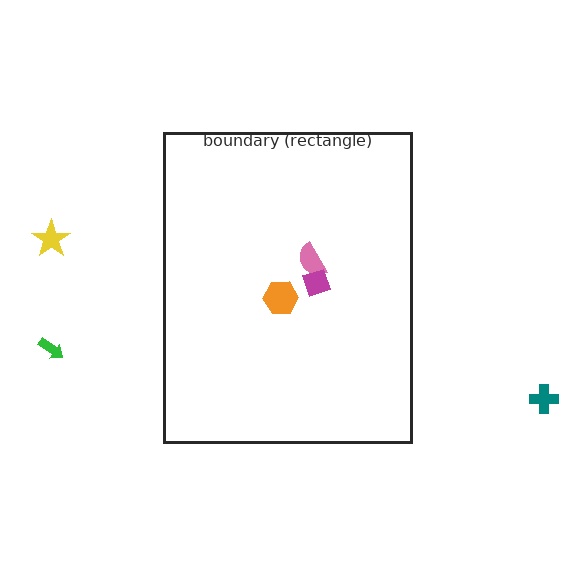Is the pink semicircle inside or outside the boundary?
Inside.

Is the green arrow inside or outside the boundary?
Outside.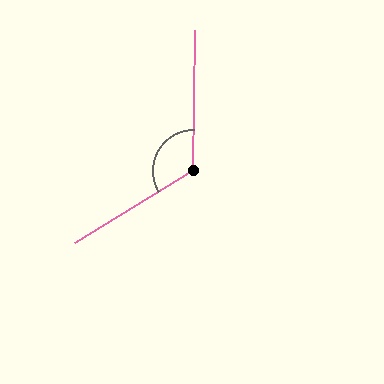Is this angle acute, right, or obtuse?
It is obtuse.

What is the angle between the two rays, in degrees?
Approximately 122 degrees.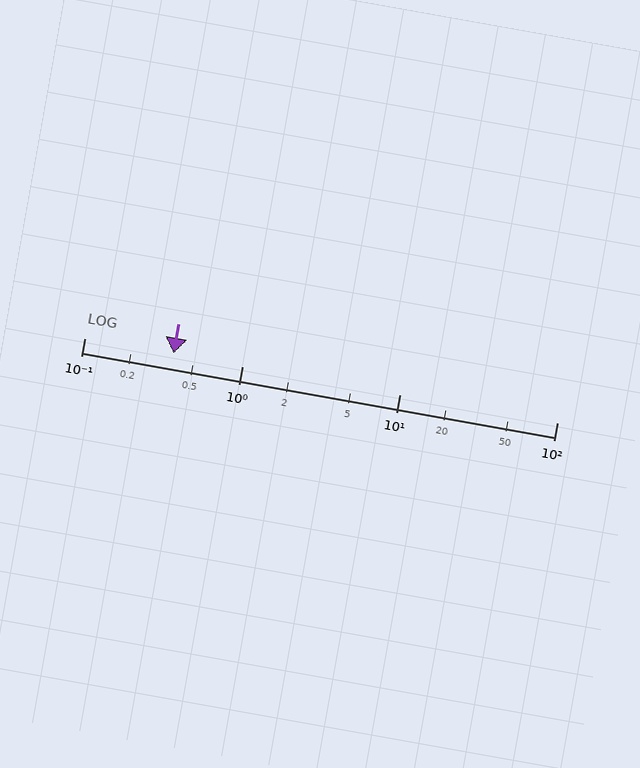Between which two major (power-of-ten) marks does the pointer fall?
The pointer is between 0.1 and 1.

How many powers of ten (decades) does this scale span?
The scale spans 3 decades, from 0.1 to 100.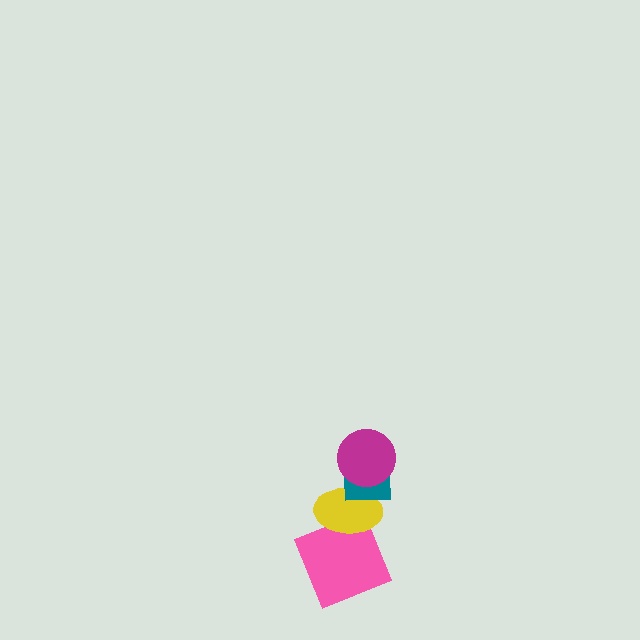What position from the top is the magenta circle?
The magenta circle is 1st from the top.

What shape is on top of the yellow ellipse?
The teal square is on top of the yellow ellipse.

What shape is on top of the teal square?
The magenta circle is on top of the teal square.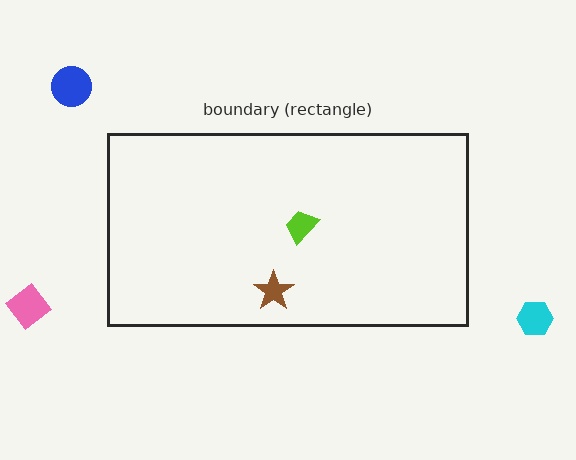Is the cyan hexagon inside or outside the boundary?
Outside.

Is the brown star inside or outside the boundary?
Inside.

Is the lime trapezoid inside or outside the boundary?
Inside.